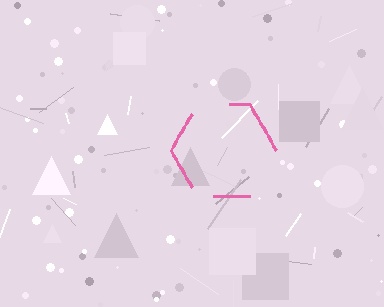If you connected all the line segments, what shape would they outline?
They would outline a hexagon.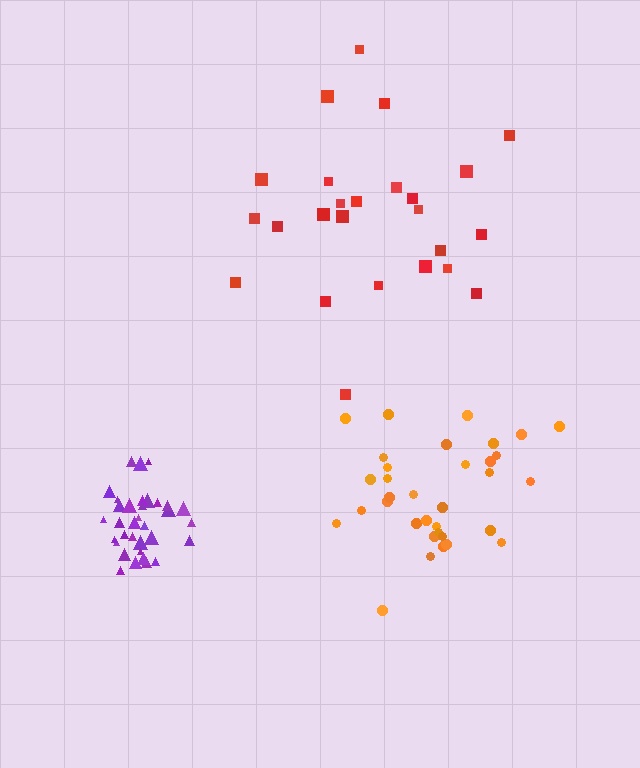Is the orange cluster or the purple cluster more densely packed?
Purple.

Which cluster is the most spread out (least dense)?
Red.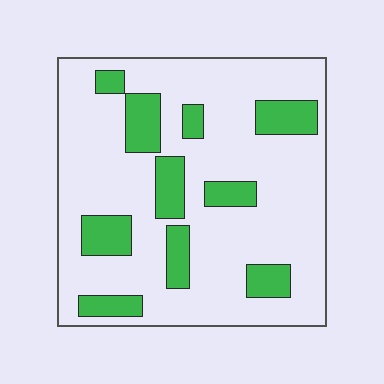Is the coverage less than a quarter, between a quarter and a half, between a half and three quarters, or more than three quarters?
Less than a quarter.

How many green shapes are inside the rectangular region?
10.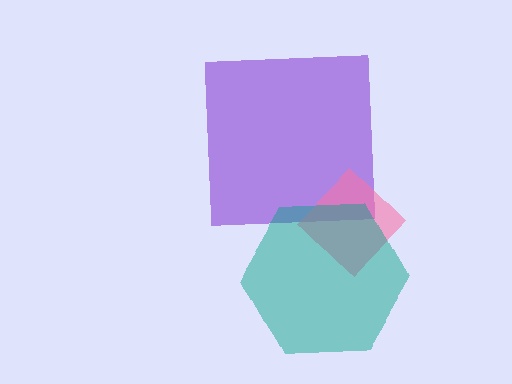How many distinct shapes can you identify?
There are 3 distinct shapes: a purple square, a pink diamond, a teal hexagon.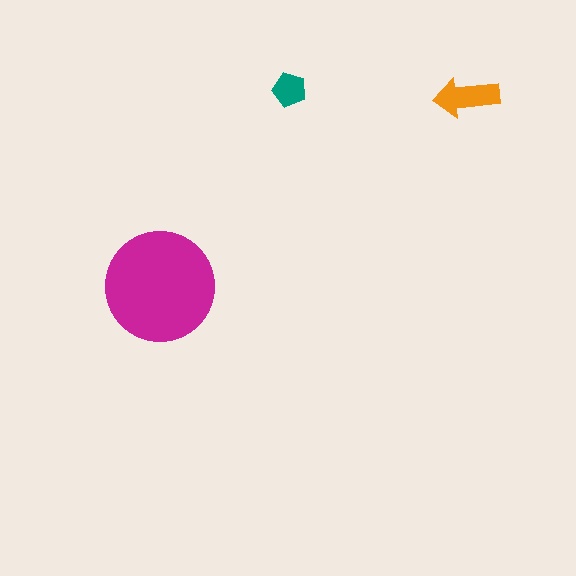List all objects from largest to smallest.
The magenta circle, the orange arrow, the teal pentagon.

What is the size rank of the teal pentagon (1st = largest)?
3rd.